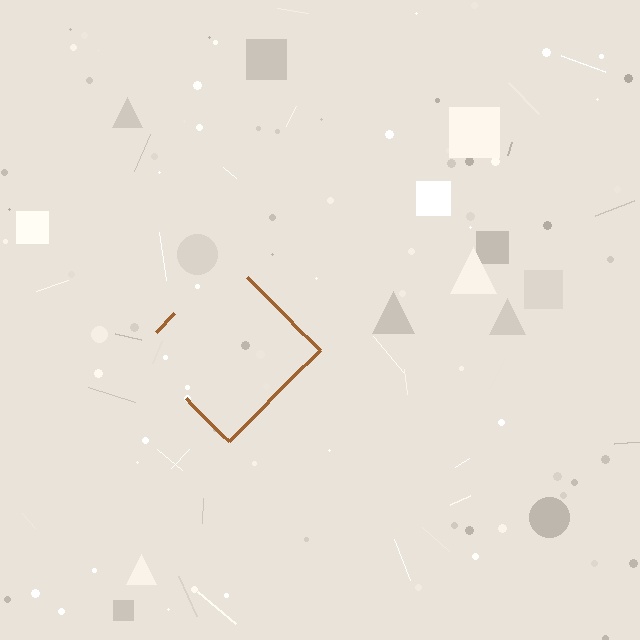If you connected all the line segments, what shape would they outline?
They would outline a diamond.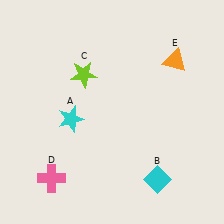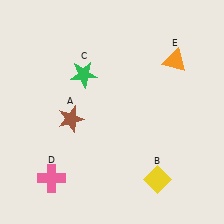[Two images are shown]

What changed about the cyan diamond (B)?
In Image 1, B is cyan. In Image 2, it changed to yellow.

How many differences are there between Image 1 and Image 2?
There are 3 differences between the two images.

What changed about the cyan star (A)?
In Image 1, A is cyan. In Image 2, it changed to brown.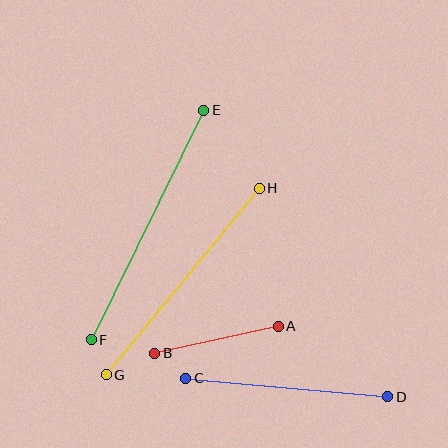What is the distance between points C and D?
The distance is approximately 203 pixels.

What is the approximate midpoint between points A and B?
The midpoint is at approximately (216, 340) pixels.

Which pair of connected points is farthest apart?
Points E and F are farthest apart.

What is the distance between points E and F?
The distance is approximately 255 pixels.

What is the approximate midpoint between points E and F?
The midpoint is at approximately (148, 225) pixels.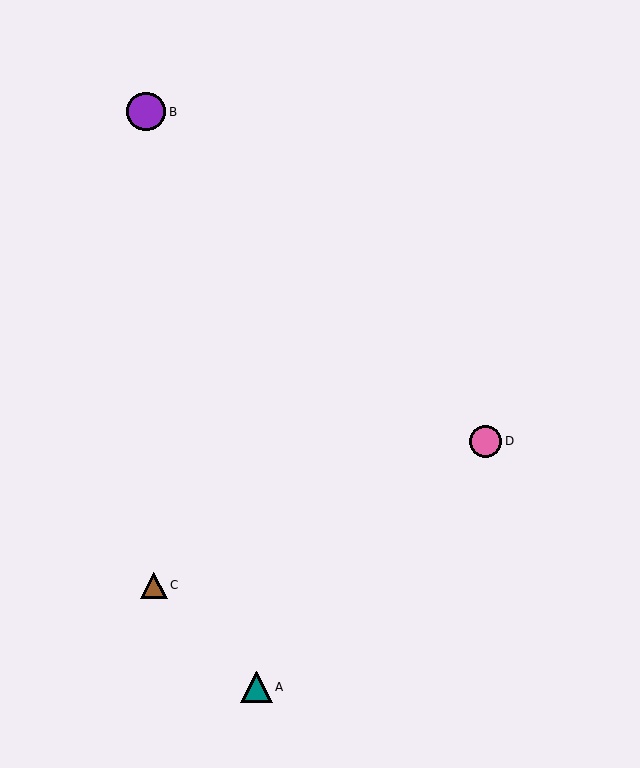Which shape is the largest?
The purple circle (labeled B) is the largest.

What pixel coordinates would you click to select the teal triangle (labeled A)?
Click at (256, 687) to select the teal triangle A.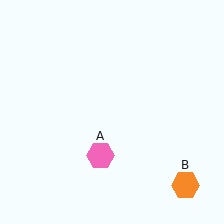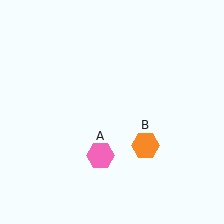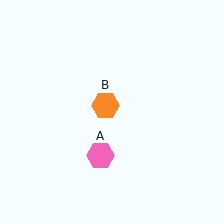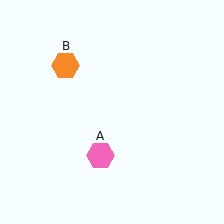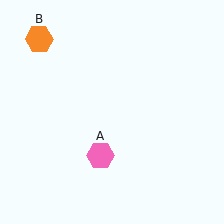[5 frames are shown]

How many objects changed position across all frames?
1 object changed position: orange hexagon (object B).